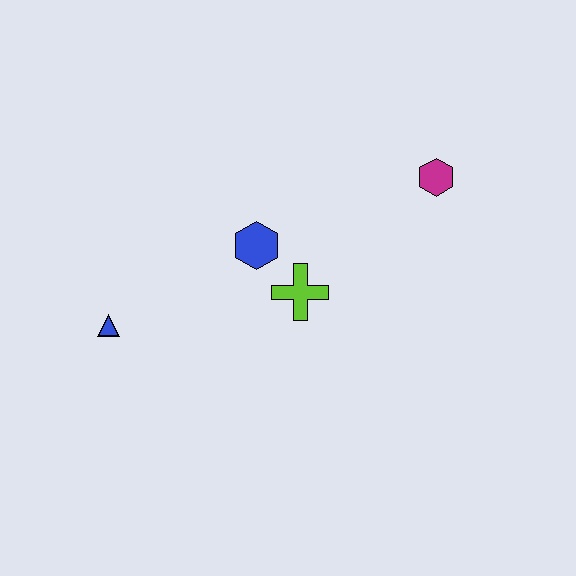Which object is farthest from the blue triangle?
The magenta hexagon is farthest from the blue triangle.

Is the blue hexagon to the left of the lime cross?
Yes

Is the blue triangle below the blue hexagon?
Yes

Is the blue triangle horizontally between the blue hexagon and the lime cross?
No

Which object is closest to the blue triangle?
The blue hexagon is closest to the blue triangle.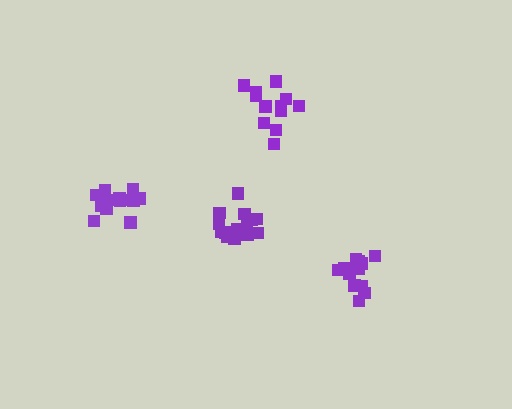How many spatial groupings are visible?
There are 4 spatial groupings.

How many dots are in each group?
Group 1: 15 dots, Group 2: 14 dots, Group 3: 12 dots, Group 4: 15 dots (56 total).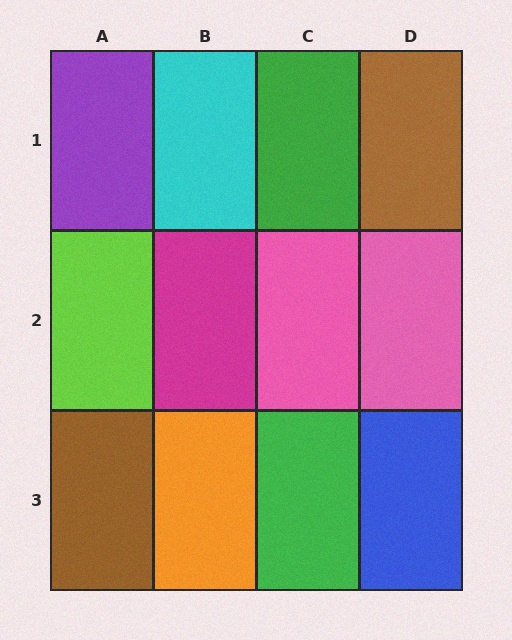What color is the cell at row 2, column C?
Pink.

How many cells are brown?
2 cells are brown.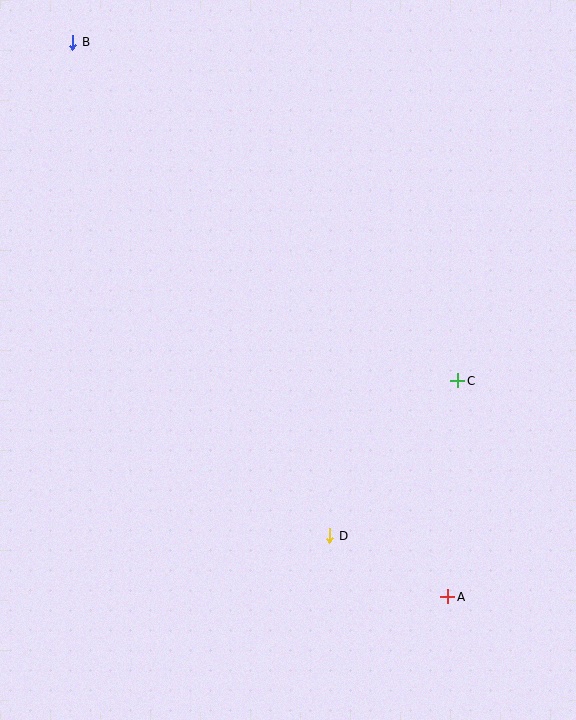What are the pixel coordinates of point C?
Point C is at (458, 381).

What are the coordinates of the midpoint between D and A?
The midpoint between D and A is at (389, 566).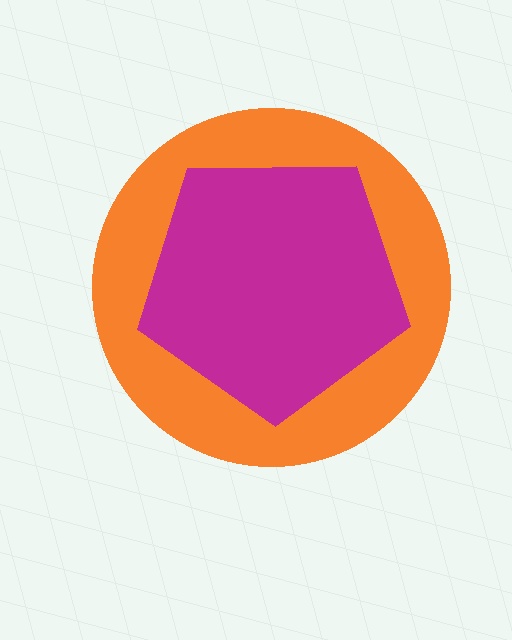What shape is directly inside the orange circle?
The magenta pentagon.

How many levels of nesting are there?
2.